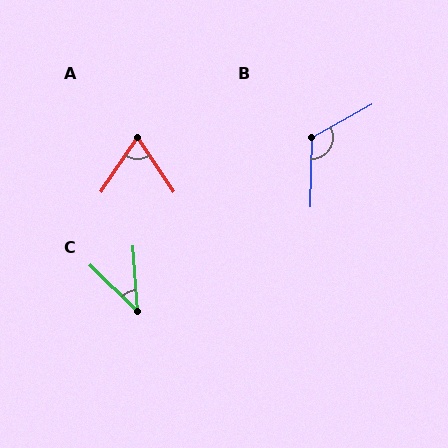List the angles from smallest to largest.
C (42°), A (68°), B (120°).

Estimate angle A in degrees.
Approximately 68 degrees.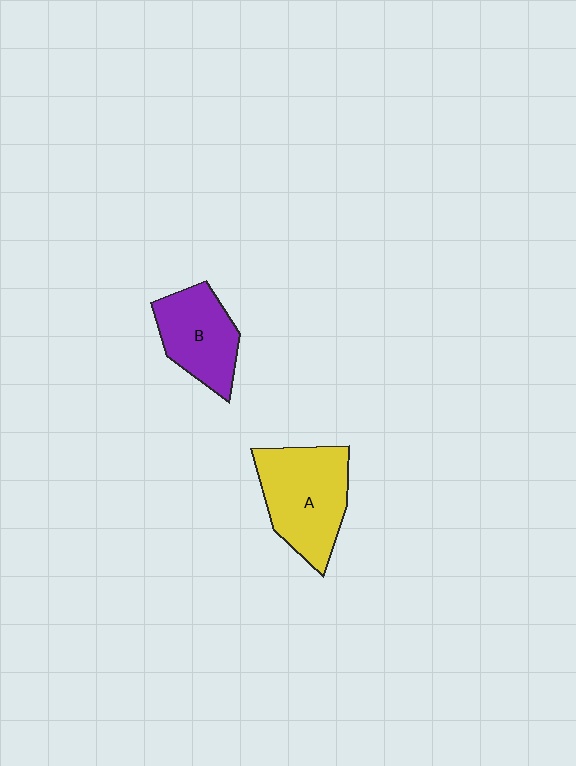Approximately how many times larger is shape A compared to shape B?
Approximately 1.4 times.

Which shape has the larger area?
Shape A (yellow).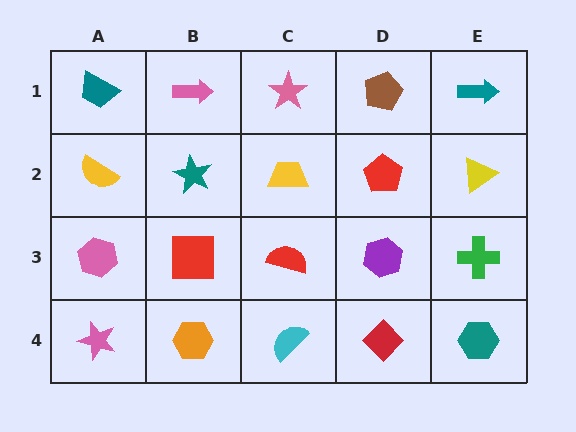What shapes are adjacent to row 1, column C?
A yellow trapezoid (row 2, column C), a pink arrow (row 1, column B), a brown pentagon (row 1, column D).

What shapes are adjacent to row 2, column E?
A teal arrow (row 1, column E), a green cross (row 3, column E), a red pentagon (row 2, column D).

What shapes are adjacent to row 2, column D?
A brown pentagon (row 1, column D), a purple hexagon (row 3, column D), a yellow trapezoid (row 2, column C), a yellow triangle (row 2, column E).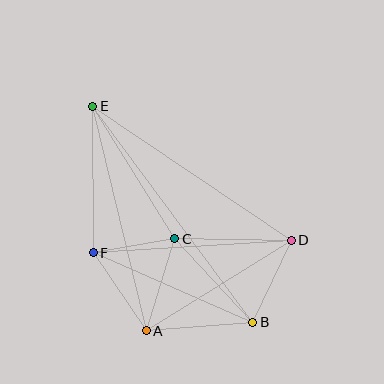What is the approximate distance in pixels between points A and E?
The distance between A and E is approximately 231 pixels.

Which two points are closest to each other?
Points C and F are closest to each other.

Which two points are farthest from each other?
Points B and E are farthest from each other.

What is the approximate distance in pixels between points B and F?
The distance between B and F is approximately 174 pixels.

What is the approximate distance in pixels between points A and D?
The distance between A and D is approximately 171 pixels.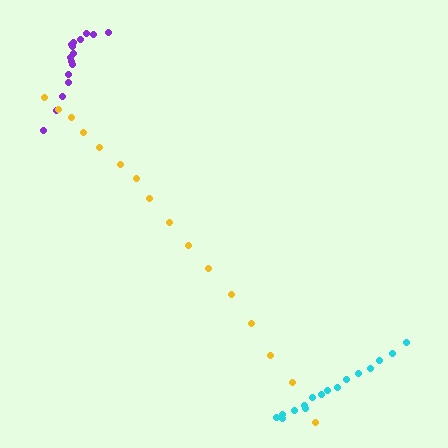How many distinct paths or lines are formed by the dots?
There are 3 distinct paths.